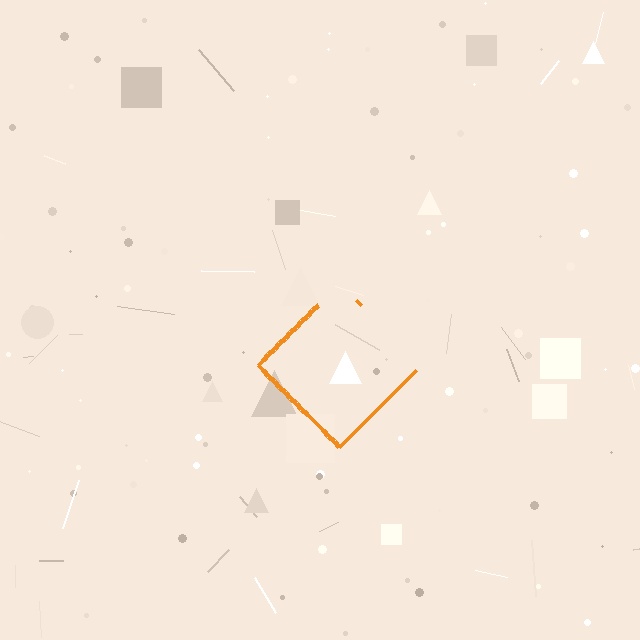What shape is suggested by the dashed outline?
The dashed outline suggests a diamond.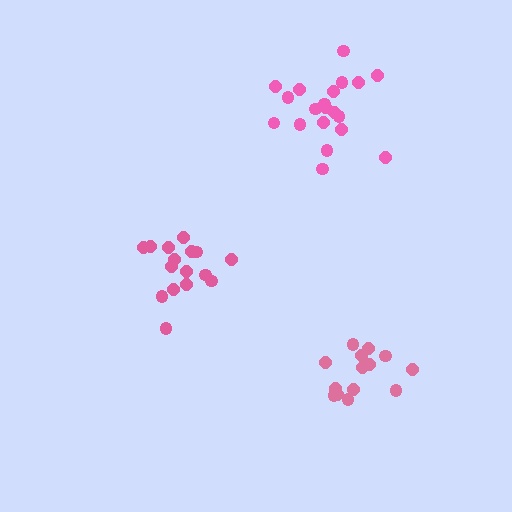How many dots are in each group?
Group 1: 20 dots, Group 2: 14 dots, Group 3: 16 dots (50 total).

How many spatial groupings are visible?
There are 3 spatial groupings.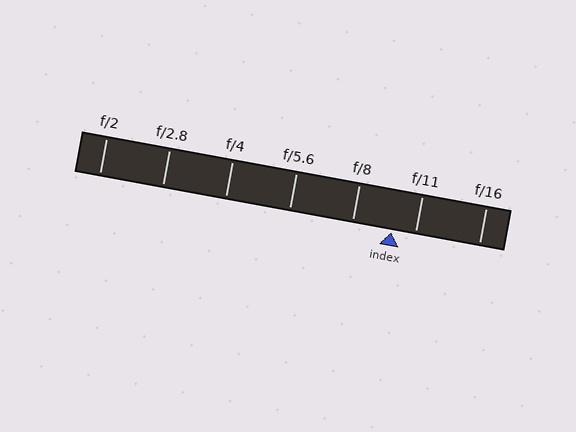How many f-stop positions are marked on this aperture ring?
There are 7 f-stop positions marked.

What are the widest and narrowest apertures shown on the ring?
The widest aperture shown is f/2 and the narrowest is f/16.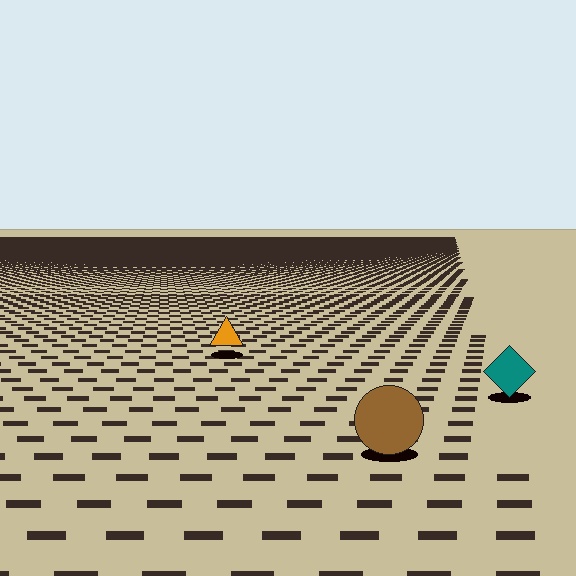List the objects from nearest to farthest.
From nearest to farthest: the brown circle, the teal diamond, the orange triangle.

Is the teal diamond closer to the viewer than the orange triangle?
Yes. The teal diamond is closer — you can tell from the texture gradient: the ground texture is coarser near it.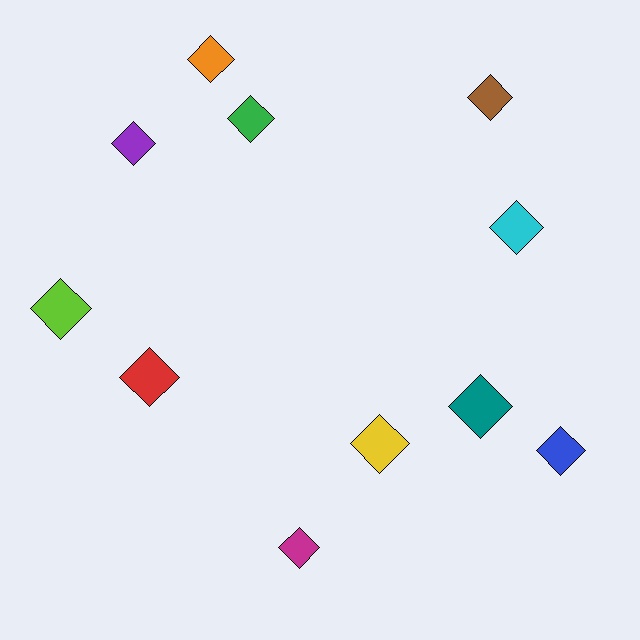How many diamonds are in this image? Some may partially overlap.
There are 11 diamonds.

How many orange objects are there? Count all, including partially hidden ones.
There is 1 orange object.